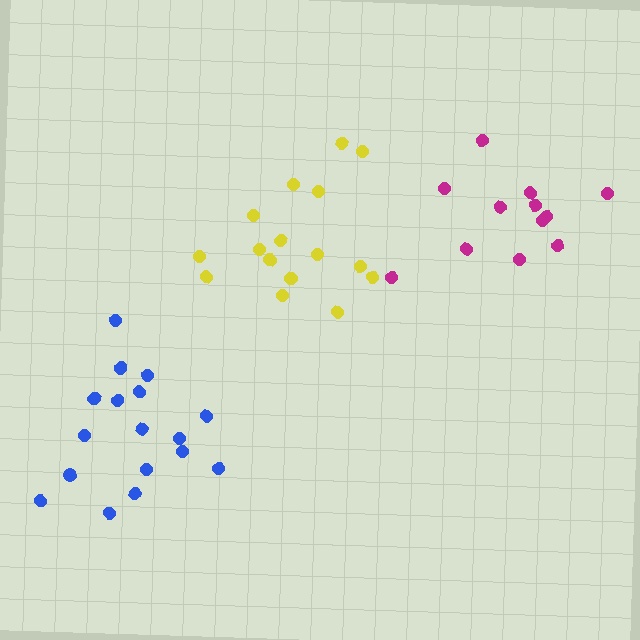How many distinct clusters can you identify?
There are 3 distinct clusters.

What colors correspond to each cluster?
The clusters are colored: yellow, magenta, blue.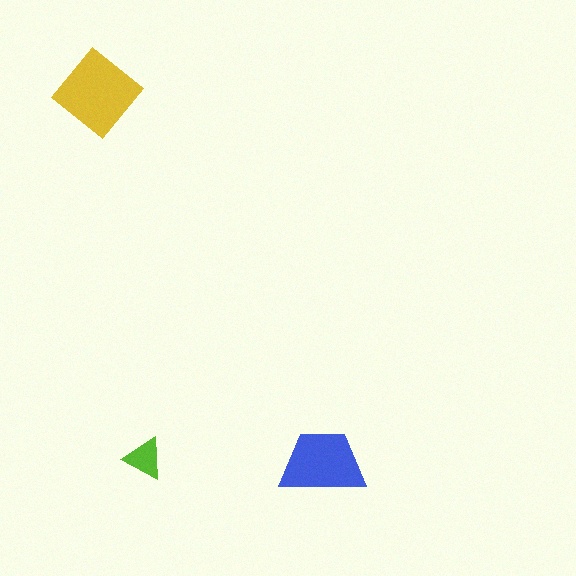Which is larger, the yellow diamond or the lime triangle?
The yellow diamond.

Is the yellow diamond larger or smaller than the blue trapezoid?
Larger.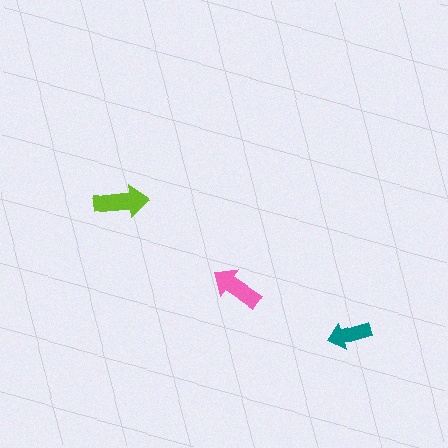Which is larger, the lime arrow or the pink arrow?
The lime one.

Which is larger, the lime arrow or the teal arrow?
The lime one.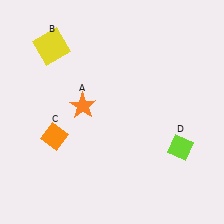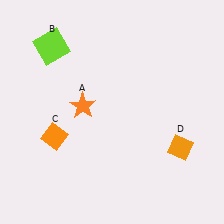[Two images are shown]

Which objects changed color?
B changed from yellow to lime. D changed from lime to orange.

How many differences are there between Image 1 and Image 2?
There are 2 differences between the two images.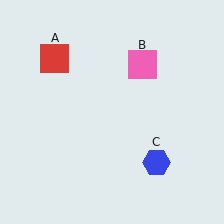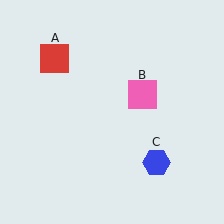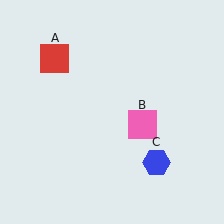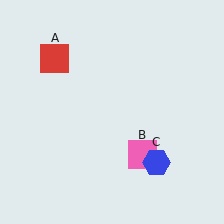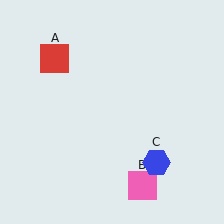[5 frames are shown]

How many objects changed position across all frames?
1 object changed position: pink square (object B).